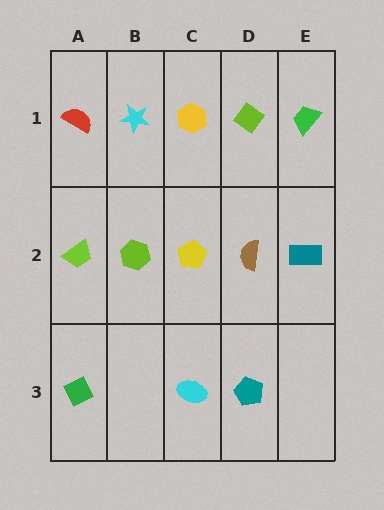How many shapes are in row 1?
5 shapes.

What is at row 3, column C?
A cyan ellipse.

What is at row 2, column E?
A teal rectangle.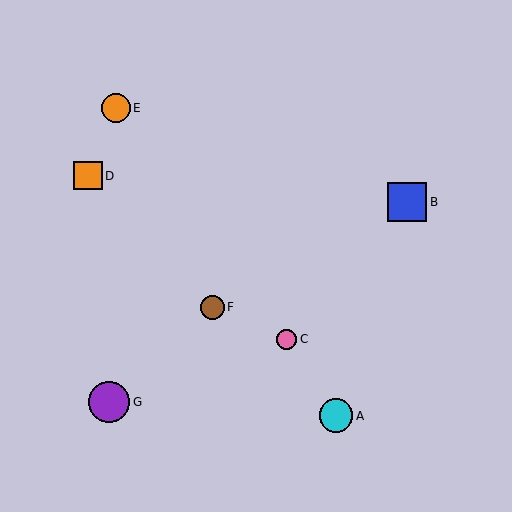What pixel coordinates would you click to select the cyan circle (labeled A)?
Click at (336, 416) to select the cyan circle A.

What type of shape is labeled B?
Shape B is a blue square.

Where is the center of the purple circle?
The center of the purple circle is at (109, 402).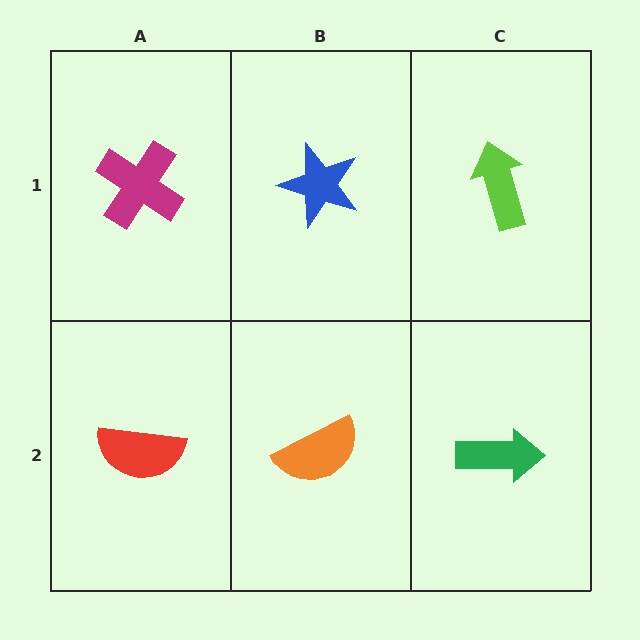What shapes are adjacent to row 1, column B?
An orange semicircle (row 2, column B), a magenta cross (row 1, column A), a lime arrow (row 1, column C).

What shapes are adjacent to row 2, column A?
A magenta cross (row 1, column A), an orange semicircle (row 2, column B).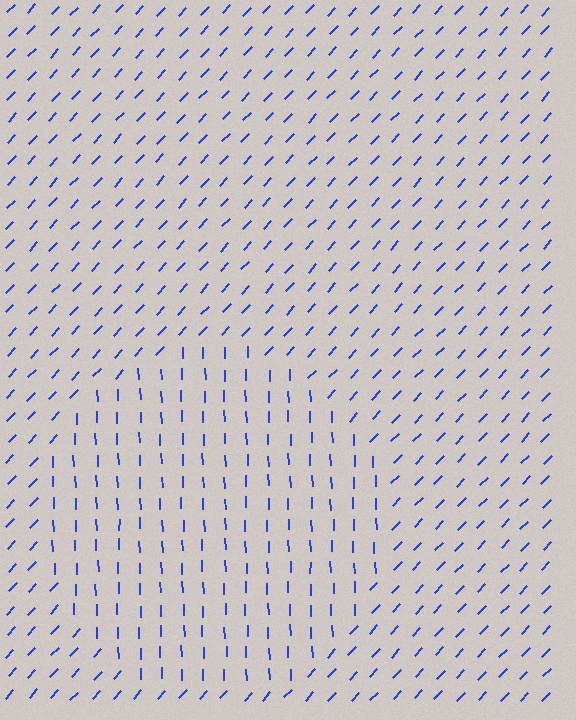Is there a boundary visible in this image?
Yes, there is a texture boundary formed by a change in line orientation.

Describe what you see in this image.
The image is filled with small blue line segments. A circle region in the image has lines oriented differently from the surrounding lines, creating a visible texture boundary.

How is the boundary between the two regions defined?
The boundary is defined purely by a change in line orientation (approximately 45 degrees difference). All lines are the same color and thickness.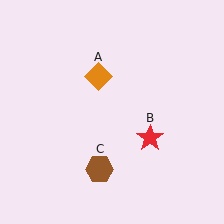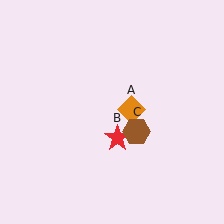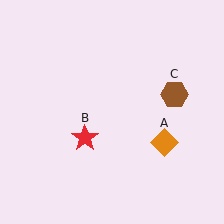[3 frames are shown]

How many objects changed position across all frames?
3 objects changed position: orange diamond (object A), red star (object B), brown hexagon (object C).